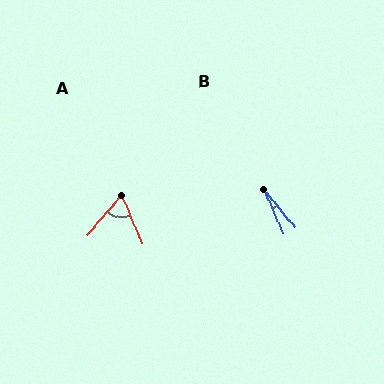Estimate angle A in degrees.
Approximately 64 degrees.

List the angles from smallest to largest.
B (16°), A (64°).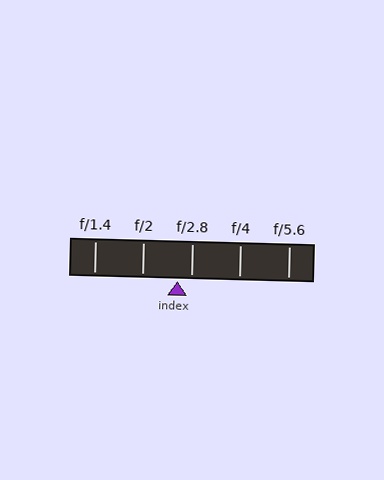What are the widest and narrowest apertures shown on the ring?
The widest aperture shown is f/1.4 and the narrowest is f/5.6.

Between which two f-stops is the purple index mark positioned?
The index mark is between f/2 and f/2.8.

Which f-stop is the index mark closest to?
The index mark is closest to f/2.8.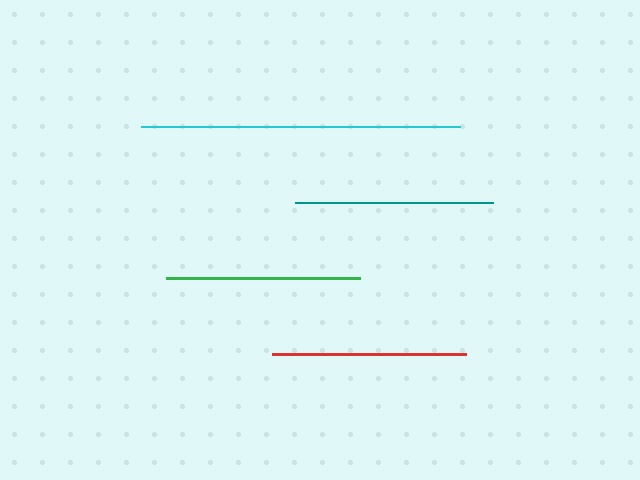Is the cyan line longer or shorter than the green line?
The cyan line is longer than the green line.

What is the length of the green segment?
The green segment is approximately 194 pixels long.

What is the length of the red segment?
The red segment is approximately 194 pixels long.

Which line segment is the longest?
The cyan line is the longest at approximately 319 pixels.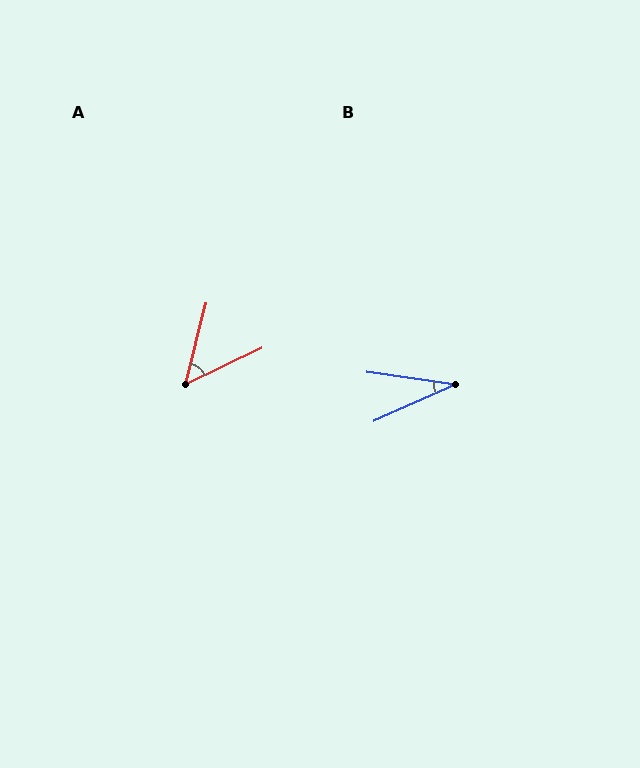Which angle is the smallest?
B, at approximately 32 degrees.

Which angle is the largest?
A, at approximately 50 degrees.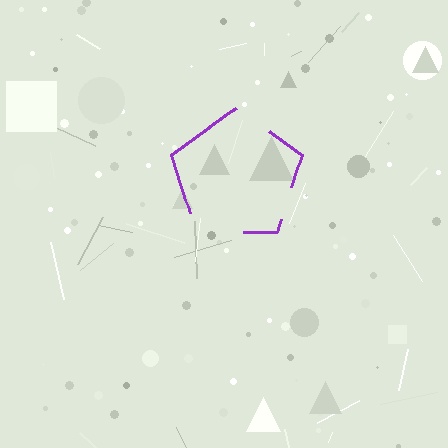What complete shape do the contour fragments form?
The contour fragments form a pentagon.